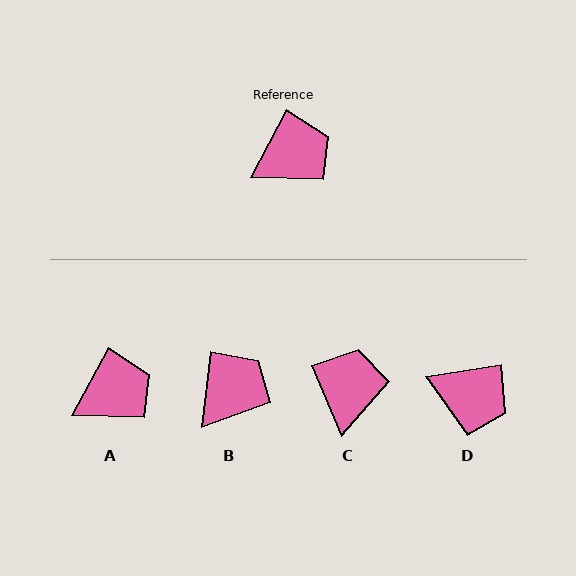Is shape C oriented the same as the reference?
No, it is off by about 51 degrees.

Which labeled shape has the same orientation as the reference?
A.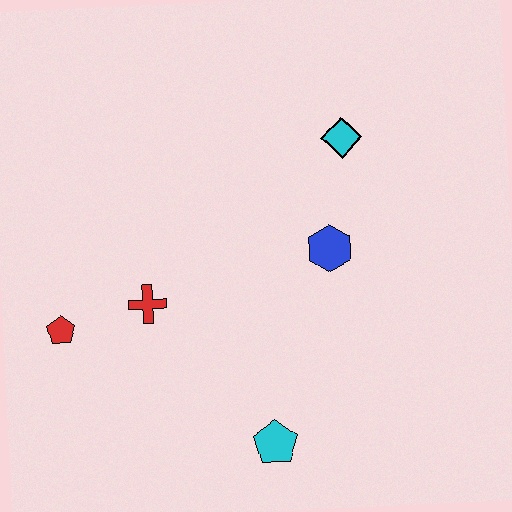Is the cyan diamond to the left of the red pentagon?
No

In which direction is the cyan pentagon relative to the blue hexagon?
The cyan pentagon is below the blue hexagon.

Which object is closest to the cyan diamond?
The blue hexagon is closest to the cyan diamond.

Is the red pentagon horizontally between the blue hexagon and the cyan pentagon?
No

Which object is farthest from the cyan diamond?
The red pentagon is farthest from the cyan diamond.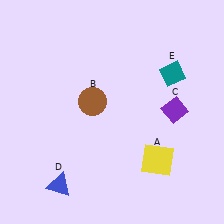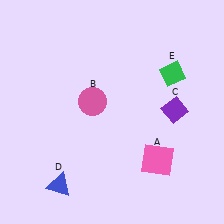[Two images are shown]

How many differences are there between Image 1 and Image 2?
There are 3 differences between the two images.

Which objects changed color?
A changed from yellow to pink. B changed from brown to pink. E changed from teal to green.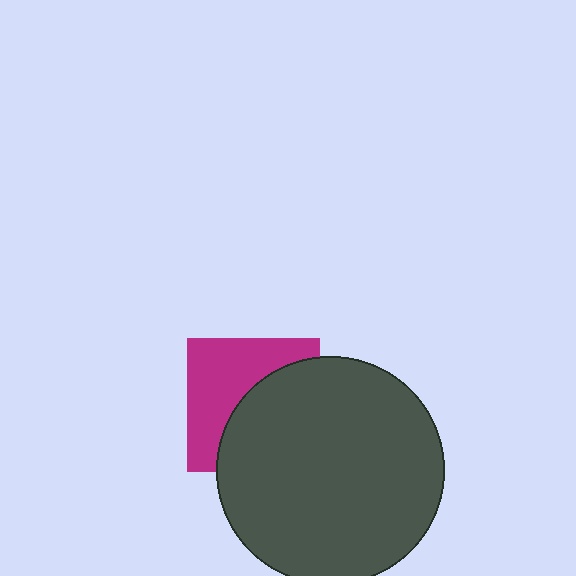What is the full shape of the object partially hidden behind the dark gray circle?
The partially hidden object is a magenta square.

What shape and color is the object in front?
The object in front is a dark gray circle.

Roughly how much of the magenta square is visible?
About half of it is visible (roughly 49%).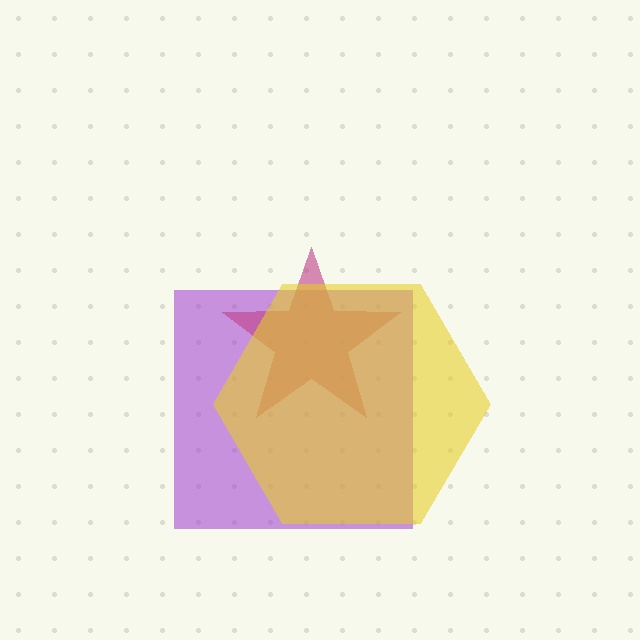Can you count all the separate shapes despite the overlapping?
Yes, there are 3 separate shapes.